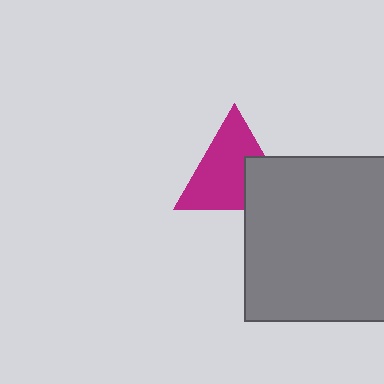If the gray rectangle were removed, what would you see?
You would see the complete magenta triangle.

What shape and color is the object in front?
The object in front is a gray rectangle.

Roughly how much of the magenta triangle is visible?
Most of it is visible (roughly 70%).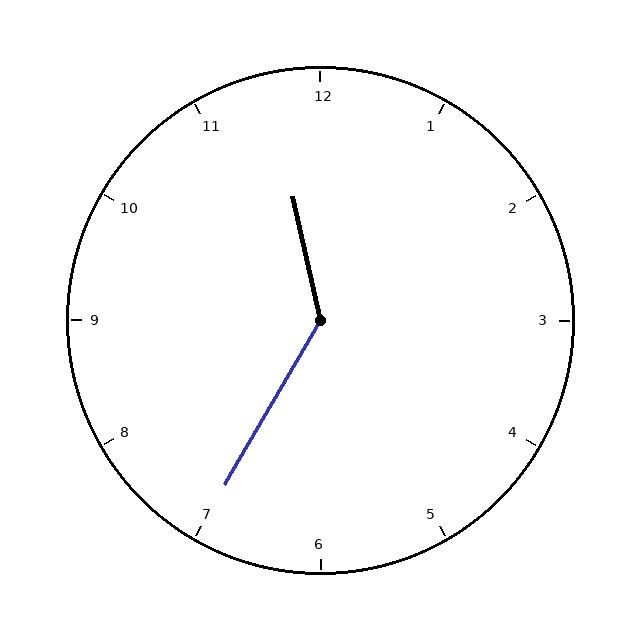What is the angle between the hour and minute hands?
Approximately 138 degrees.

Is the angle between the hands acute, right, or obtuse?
It is obtuse.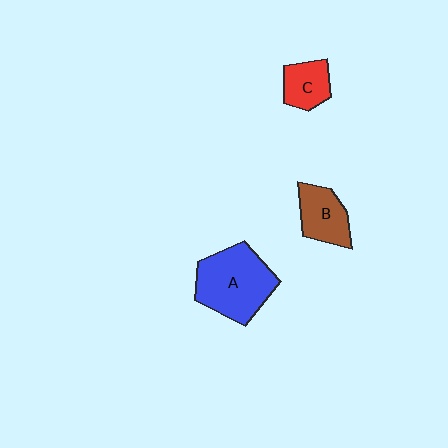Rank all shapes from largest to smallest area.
From largest to smallest: A (blue), B (brown), C (red).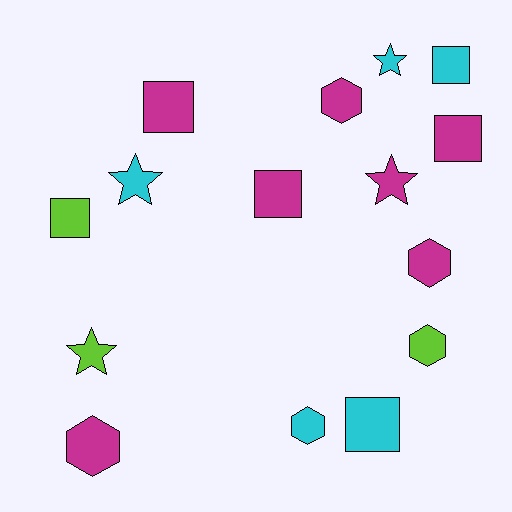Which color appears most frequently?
Magenta, with 7 objects.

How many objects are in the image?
There are 15 objects.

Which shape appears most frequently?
Square, with 6 objects.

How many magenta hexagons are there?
There are 3 magenta hexagons.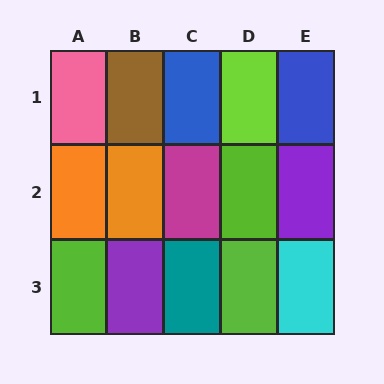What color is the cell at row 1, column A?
Pink.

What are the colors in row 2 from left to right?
Orange, orange, magenta, lime, purple.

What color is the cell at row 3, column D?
Lime.